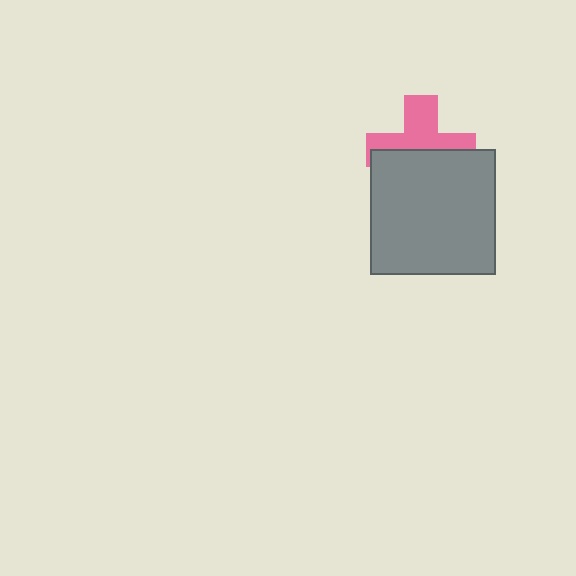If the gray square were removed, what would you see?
You would see the complete pink cross.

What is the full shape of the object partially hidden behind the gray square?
The partially hidden object is a pink cross.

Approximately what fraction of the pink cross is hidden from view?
Roughly 51% of the pink cross is hidden behind the gray square.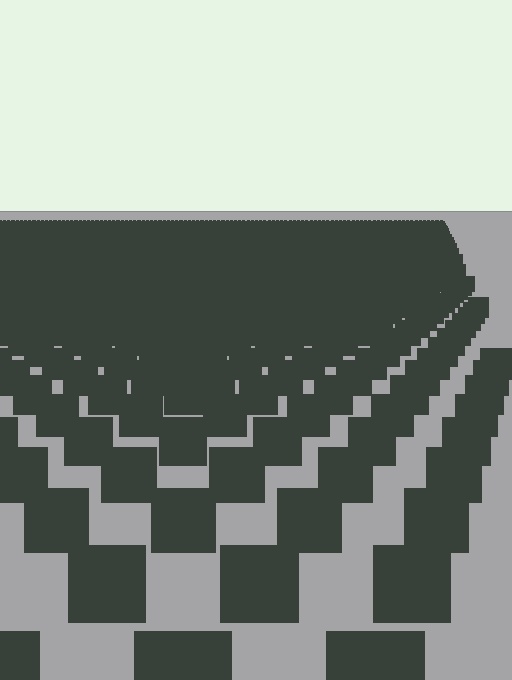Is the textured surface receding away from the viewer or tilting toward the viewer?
The surface is receding away from the viewer. Texture elements get smaller and denser toward the top.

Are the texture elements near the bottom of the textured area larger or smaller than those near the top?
Larger. Near the bottom, elements are closer to the viewer and appear at a bigger on-screen size.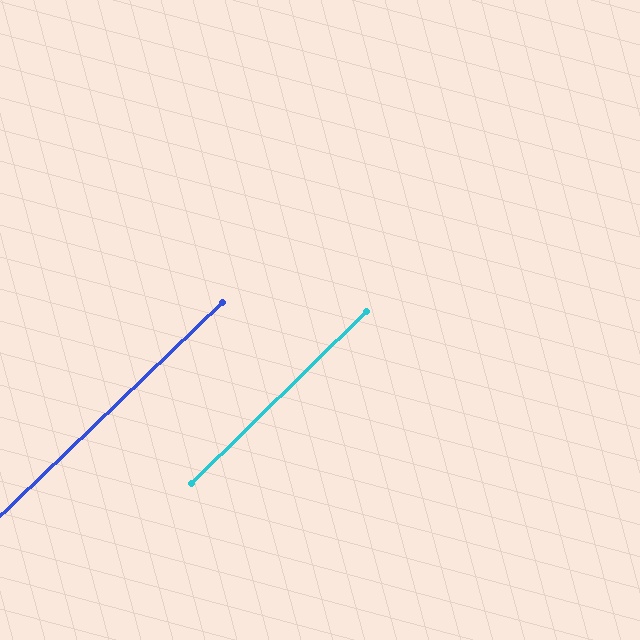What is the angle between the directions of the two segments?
Approximately 1 degree.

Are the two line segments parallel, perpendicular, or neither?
Parallel — their directions differ by only 0.9°.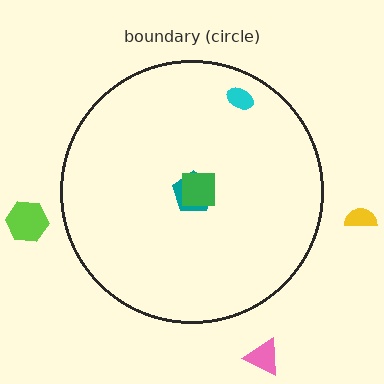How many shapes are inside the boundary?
3 inside, 3 outside.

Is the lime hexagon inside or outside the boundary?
Outside.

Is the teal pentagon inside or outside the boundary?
Inside.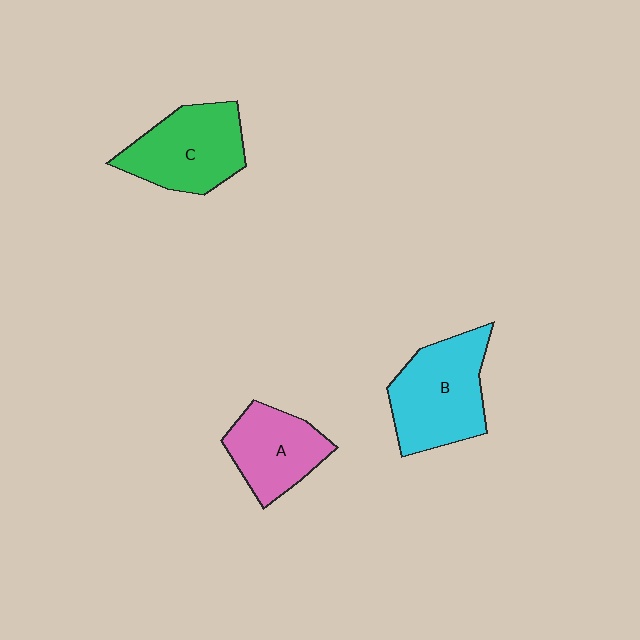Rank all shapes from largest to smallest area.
From largest to smallest: B (cyan), C (green), A (pink).